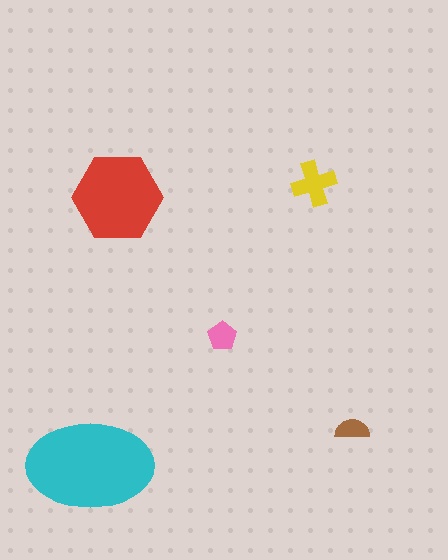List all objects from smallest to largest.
The brown semicircle, the pink pentagon, the yellow cross, the red hexagon, the cyan ellipse.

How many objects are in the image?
There are 5 objects in the image.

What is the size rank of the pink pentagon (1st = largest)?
4th.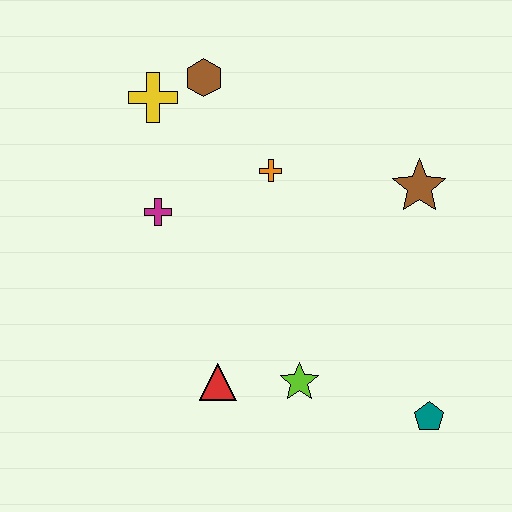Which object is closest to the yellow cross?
The brown hexagon is closest to the yellow cross.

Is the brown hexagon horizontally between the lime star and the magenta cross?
Yes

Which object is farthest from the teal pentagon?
The yellow cross is farthest from the teal pentagon.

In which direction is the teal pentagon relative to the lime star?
The teal pentagon is to the right of the lime star.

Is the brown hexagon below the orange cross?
No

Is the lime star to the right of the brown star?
No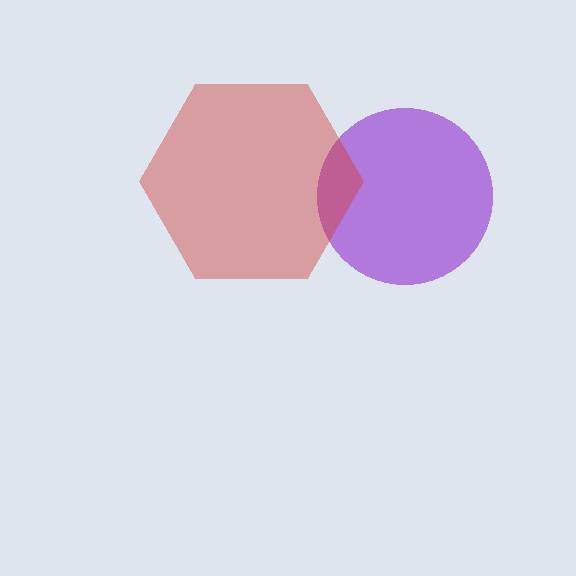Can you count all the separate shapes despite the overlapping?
Yes, there are 2 separate shapes.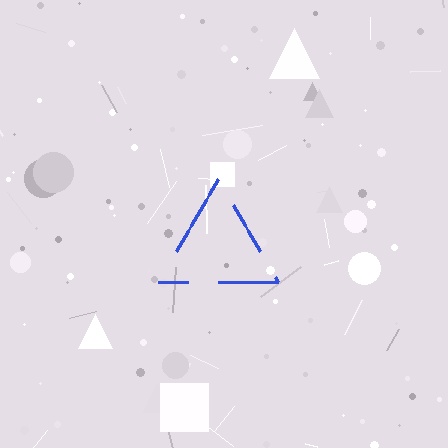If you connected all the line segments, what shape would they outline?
They would outline a triangle.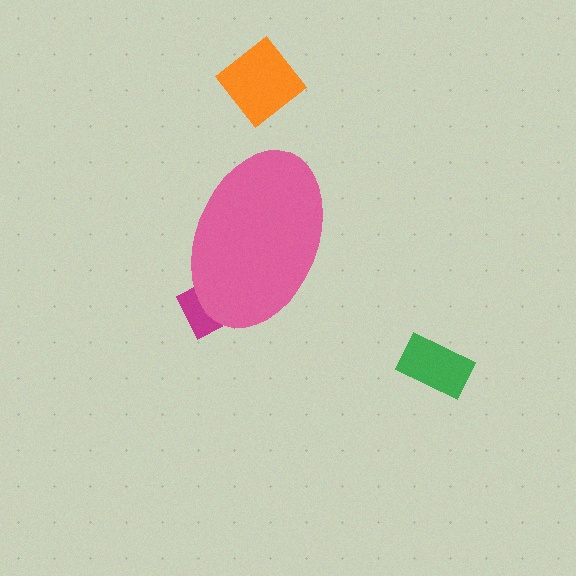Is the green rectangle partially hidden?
No, the green rectangle is fully visible.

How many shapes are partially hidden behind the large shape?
1 shape is partially hidden.